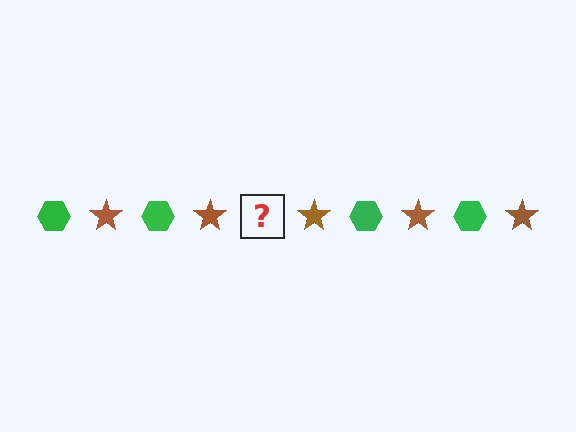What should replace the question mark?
The question mark should be replaced with a green hexagon.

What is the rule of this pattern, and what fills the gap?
The rule is that the pattern alternates between green hexagon and brown star. The gap should be filled with a green hexagon.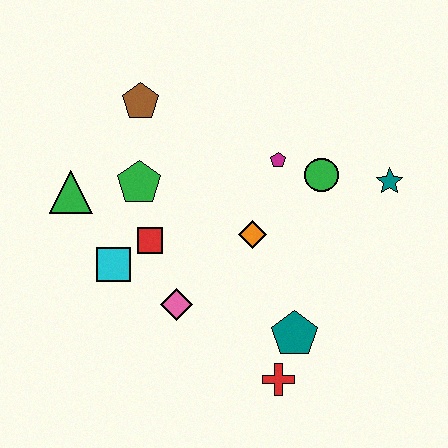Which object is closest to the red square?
The cyan square is closest to the red square.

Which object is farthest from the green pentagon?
The teal star is farthest from the green pentagon.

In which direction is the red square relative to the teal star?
The red square is to the left of the teal star.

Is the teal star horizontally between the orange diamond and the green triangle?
No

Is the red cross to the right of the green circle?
No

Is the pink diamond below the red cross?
No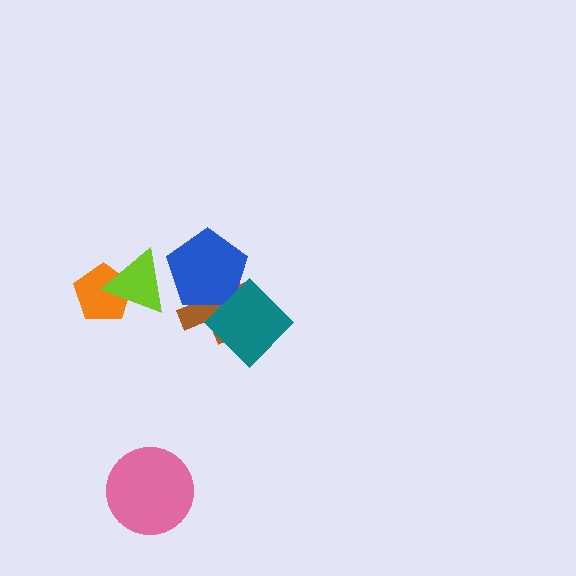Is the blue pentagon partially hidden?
Yes, it is partially covered by another shape.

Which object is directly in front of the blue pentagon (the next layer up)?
The teal diamond is directly in front of the blue pentagon.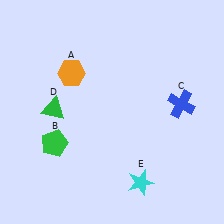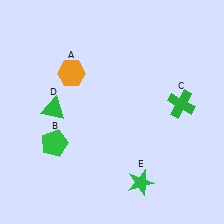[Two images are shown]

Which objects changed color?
C changed from blue to green. E changed from cyan to green.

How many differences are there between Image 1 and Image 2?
There are 2 differences between the two images.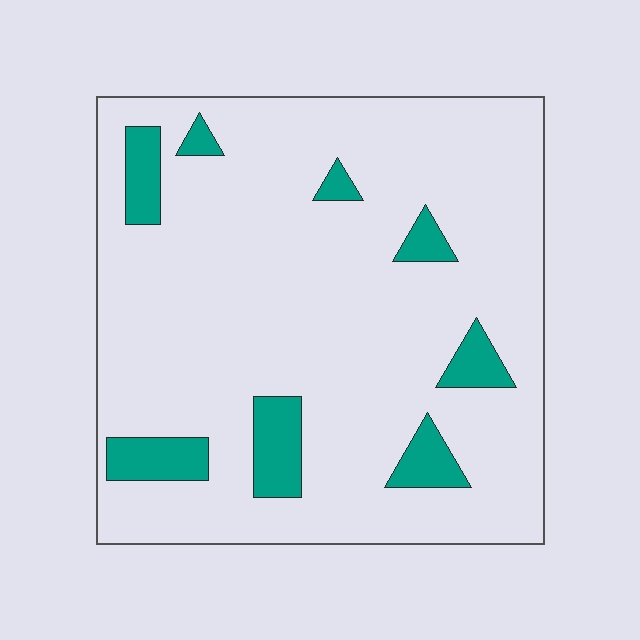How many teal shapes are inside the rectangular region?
8.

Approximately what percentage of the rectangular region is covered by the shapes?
Approximately 10%.